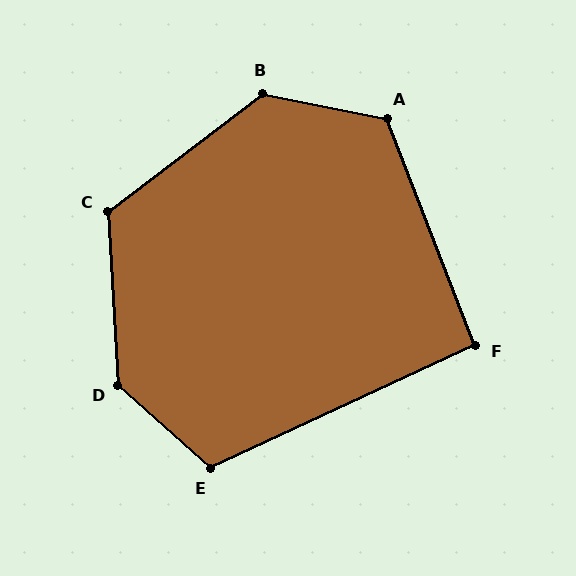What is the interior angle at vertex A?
Approximately 123 degrees (obtuse).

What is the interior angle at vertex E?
Approximately 113 degrees (obtuse).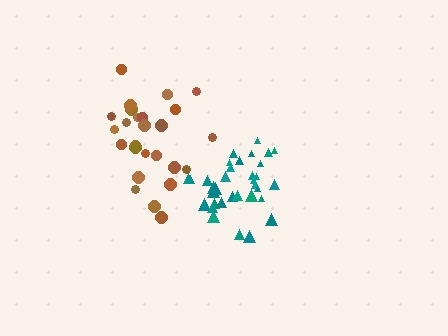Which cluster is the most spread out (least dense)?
Brown.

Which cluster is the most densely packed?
Teal.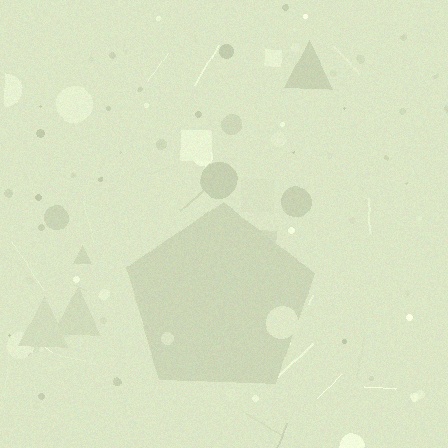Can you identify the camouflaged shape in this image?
The camouflaged shape is a pentagon.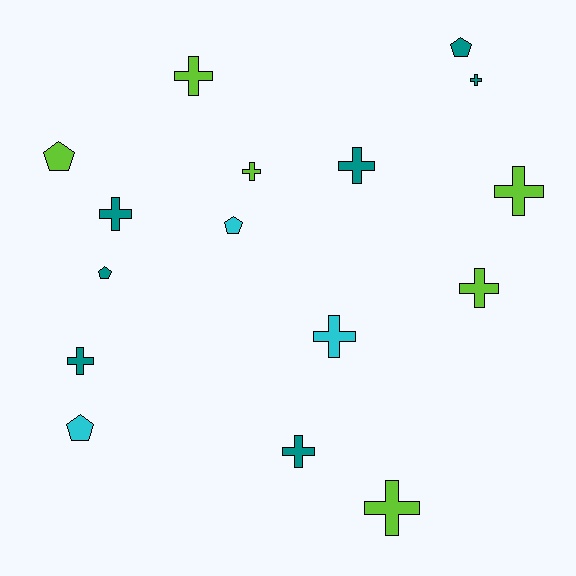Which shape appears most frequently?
Cross, with 11 objects.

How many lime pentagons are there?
There is 1 lime pentagon.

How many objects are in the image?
There are 16 objects.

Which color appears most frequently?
Teal, with 7 objects.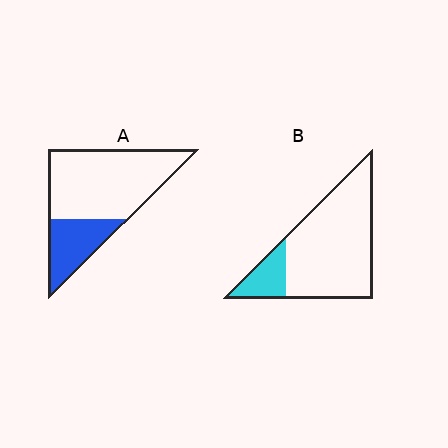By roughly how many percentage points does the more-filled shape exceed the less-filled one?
By roughly 10 percentage points (A over B).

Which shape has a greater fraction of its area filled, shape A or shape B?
Shape A.